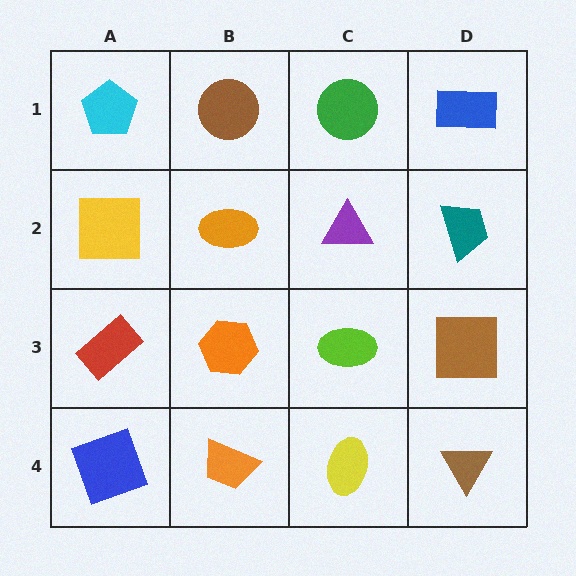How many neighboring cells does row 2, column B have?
4.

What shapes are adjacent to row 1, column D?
A teal trapezoid (row 2, column D), a green circle (row 1, column C).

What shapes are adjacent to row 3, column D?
A teal trapezoid (row 2, column D), a brown triangle (row 4, column D), a lime ellipse (row 3, column C).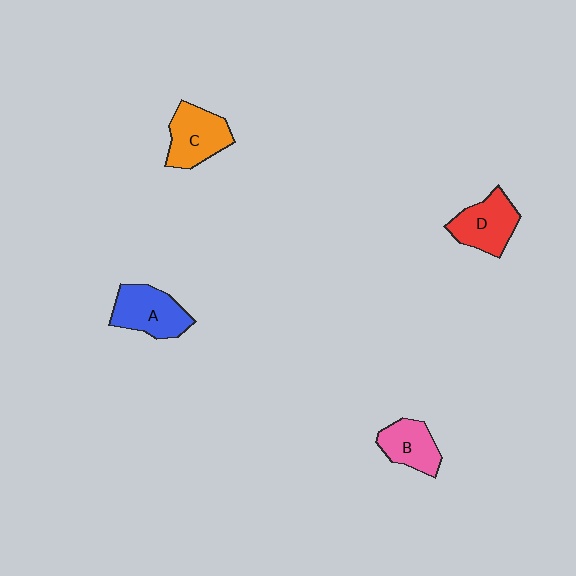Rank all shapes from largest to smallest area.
From largest to smallest: A (blue), C (orange), D (red), B (pink).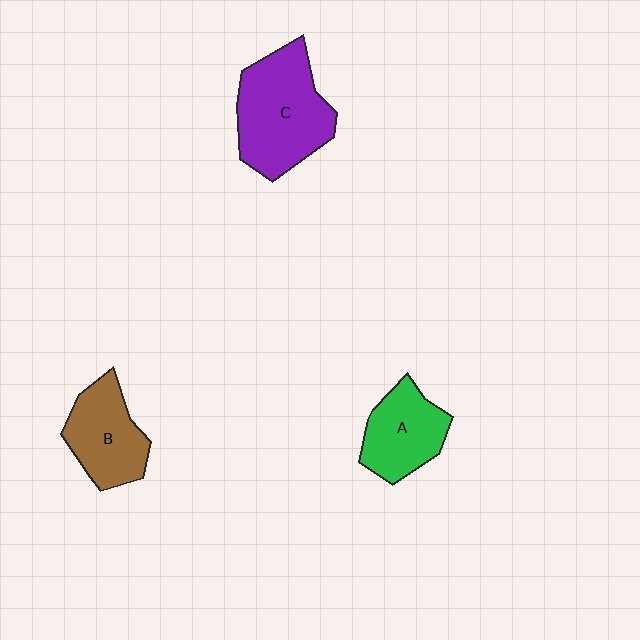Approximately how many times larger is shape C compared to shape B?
Approximately 1.5 times.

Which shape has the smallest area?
Shape A (green).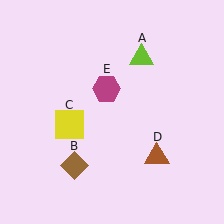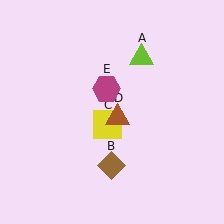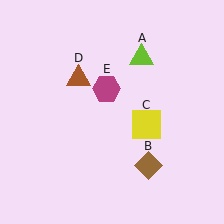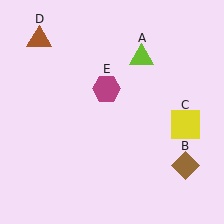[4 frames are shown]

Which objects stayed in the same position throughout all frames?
Lime triangle (object A) and magenta hexagon (object E) remained stationary.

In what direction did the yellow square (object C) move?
The yellow square (object C) moved right.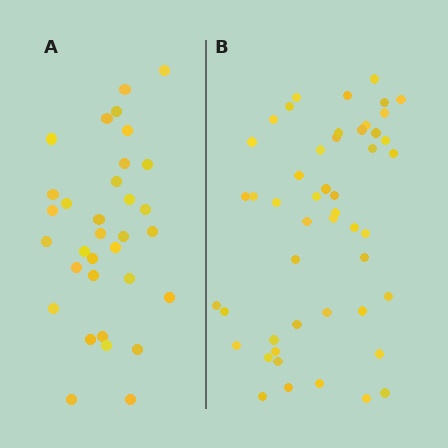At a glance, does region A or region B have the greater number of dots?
Region B (the right region) has more dots.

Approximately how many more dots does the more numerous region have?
Region B has approximately 15 more dots than region A.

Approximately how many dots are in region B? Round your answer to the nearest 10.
About 50 dots. (The exact count is 49, which rounds to 50.)